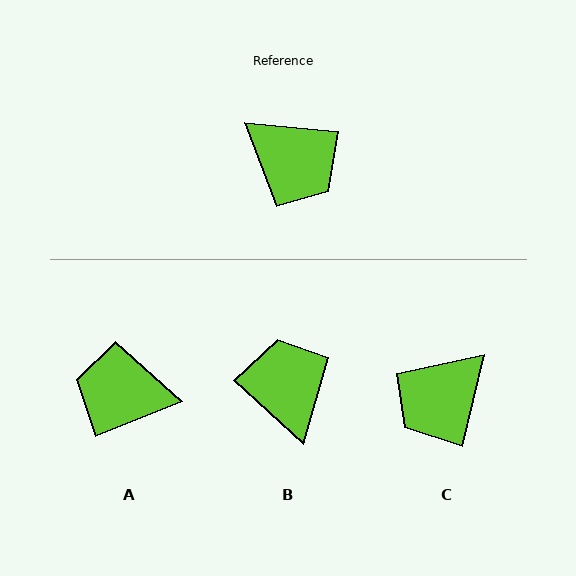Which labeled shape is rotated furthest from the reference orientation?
A, about 153 degrees away.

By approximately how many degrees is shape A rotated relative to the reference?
Approximately 153 degrees clockwise.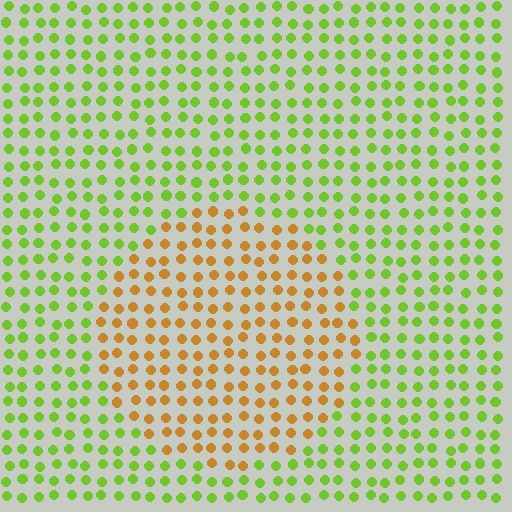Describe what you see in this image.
The image is filled with small lime elements in a uniform arrangement. A circle-shaped region is visible where the elements are tinted to a slightly different hue, forming a subtle color boundary.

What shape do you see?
I see a circle.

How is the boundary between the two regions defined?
The boundary is defined purely by a slight shift in hue (about 59 degrees). Spacing, size, and orientation are identical on both sides.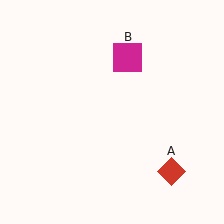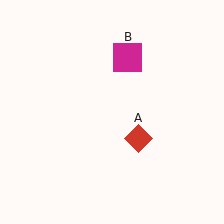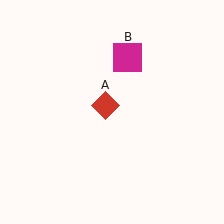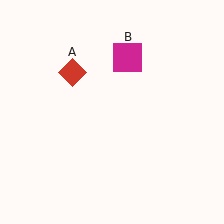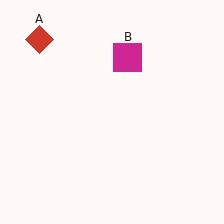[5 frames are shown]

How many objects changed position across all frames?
1 object changed position: red diamond (object A).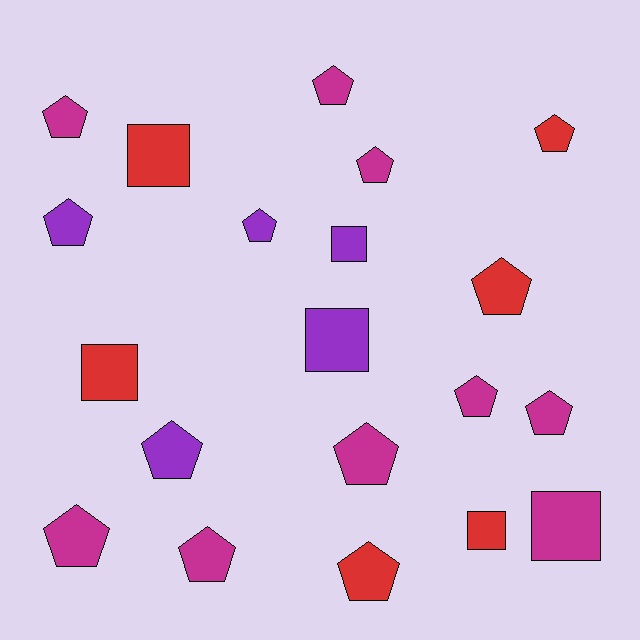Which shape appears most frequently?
Pentagon, with 14 objects.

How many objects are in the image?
There are 20 objects.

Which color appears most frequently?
Magenta, with 9 objects.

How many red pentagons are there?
There are 3 red pentagons.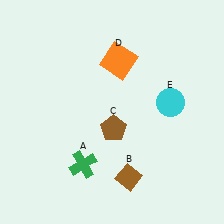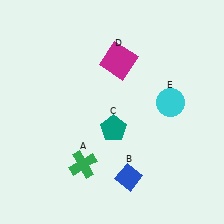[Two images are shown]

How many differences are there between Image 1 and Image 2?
There are 3 differences between the two images.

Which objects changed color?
B changed from brown to blue. C changed from brown to teal. D changed from orange to magenta.